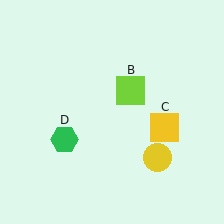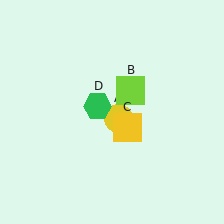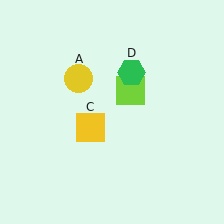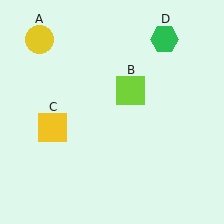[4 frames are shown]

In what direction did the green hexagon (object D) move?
The green hexagon (object D) moved up and to the right.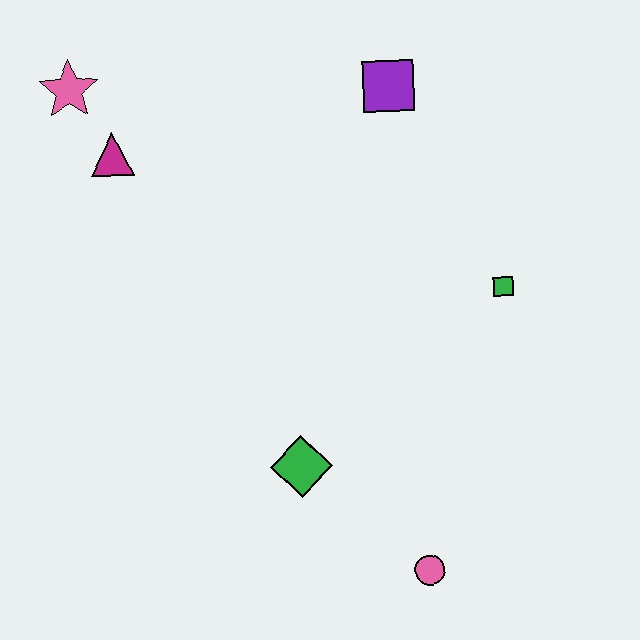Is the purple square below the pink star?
Yes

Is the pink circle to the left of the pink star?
No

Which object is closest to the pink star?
The magenta triangle is closest to the pink star.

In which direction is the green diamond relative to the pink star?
The green diamond is below the pink star.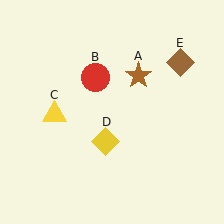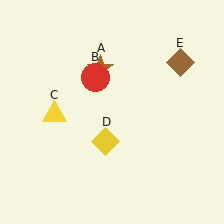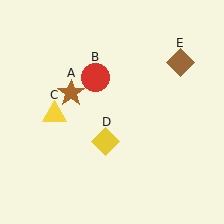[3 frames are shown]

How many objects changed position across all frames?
1 object changed position: brown star (object A).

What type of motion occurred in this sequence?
The brown star (object A) rotated counterclockwise around the center of the scene.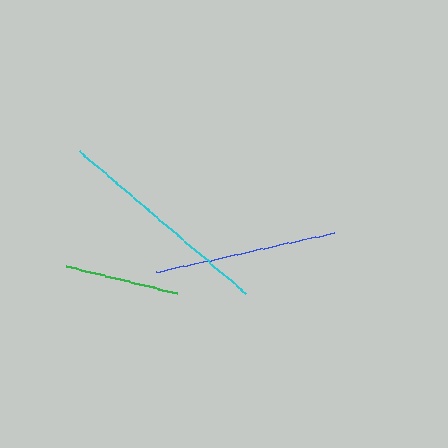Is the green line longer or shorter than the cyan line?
The cyan line is longer than the green line.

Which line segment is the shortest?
The green line is the shortest at approximately 114 pixels.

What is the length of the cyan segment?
The cyan segment is approximately 219 pixels long.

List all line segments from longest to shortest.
From longest to shortest: cyan, blue, green.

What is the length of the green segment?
The green segment is approximately 114 pixels long.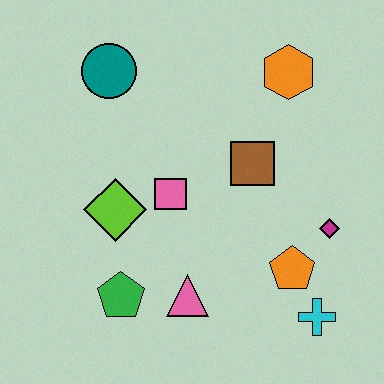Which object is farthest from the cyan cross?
The teal circle is farthest from the cyan cross.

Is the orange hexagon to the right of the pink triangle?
Yes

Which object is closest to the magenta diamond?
The orange pentagon is closest to the magenta diamond.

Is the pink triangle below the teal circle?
Yes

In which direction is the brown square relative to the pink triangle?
The brown square is above the pink triangle.